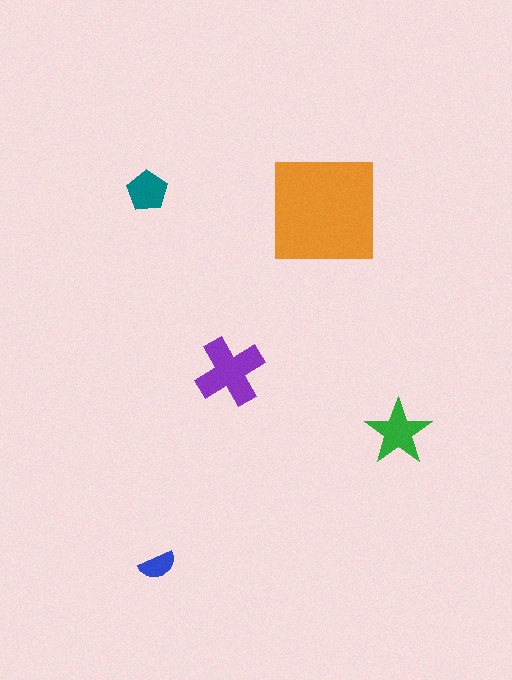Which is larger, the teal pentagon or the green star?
The green star.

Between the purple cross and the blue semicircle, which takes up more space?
The purple cross.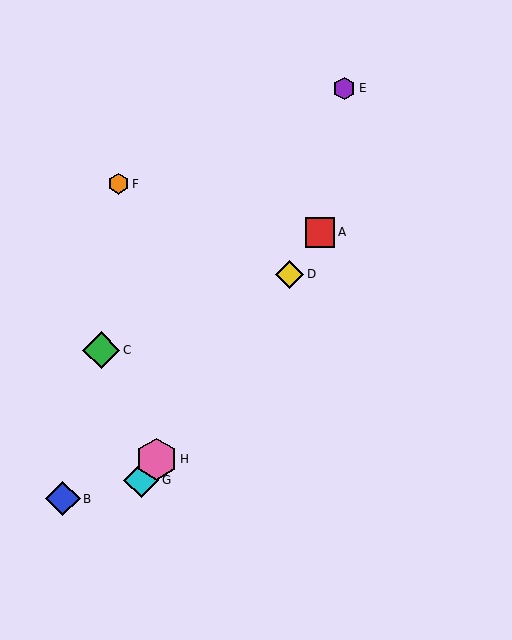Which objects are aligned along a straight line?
Objects A, D, G, H are aligned along a straight line.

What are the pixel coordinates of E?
Object E is at (344, 88).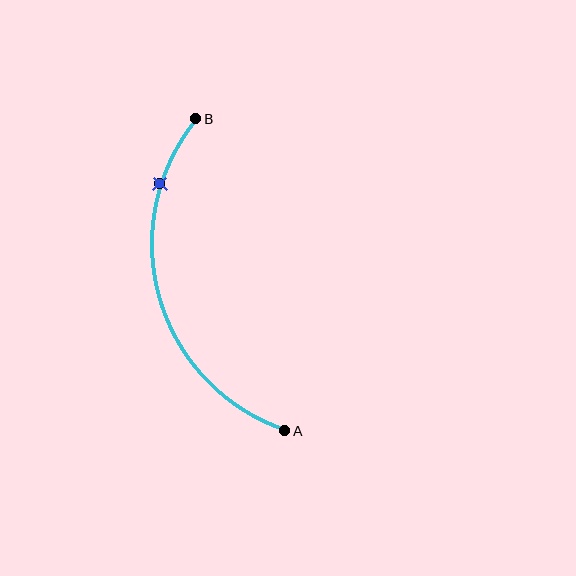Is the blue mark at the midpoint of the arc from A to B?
No. The blue mark lies on the arc but is closer to endpoint B. The arc midpoint would be at the point on the curve equidistant along the arc from both A and B.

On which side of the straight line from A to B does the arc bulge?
The arc bulges to the left of the straight line connecting A and B.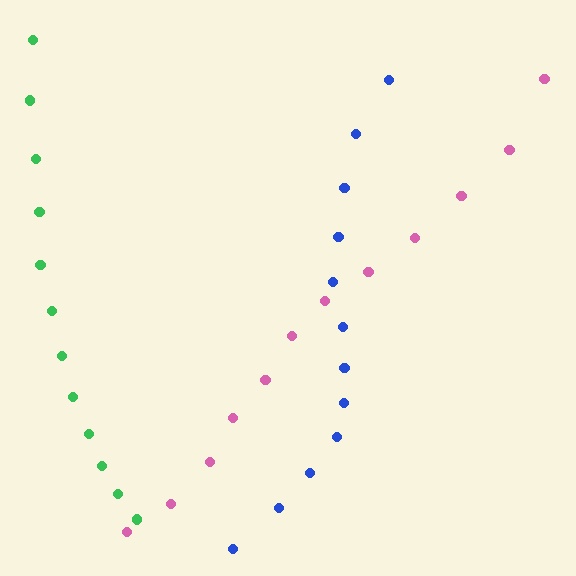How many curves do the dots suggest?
There are 3 distinct paths.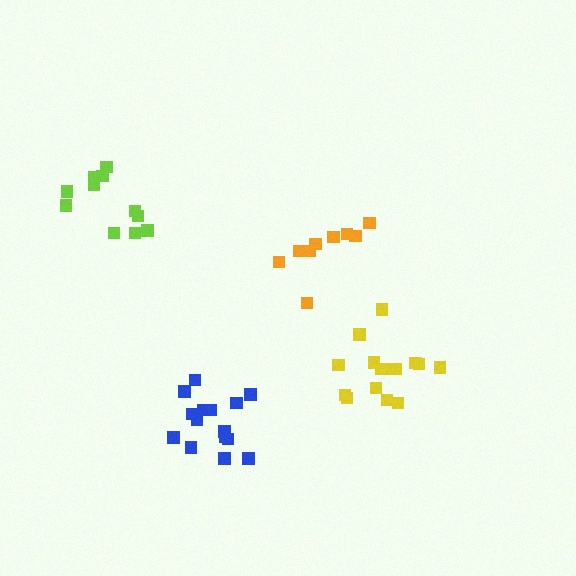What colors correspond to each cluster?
The clusters are colored: orange, yellow, lime, blue.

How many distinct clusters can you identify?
There are 4 distinct clusters.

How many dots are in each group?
Group 1: 9 dots, Group 2: 15 dots, Group 3: 11 dots, Group 4: 15 dots (50 total).